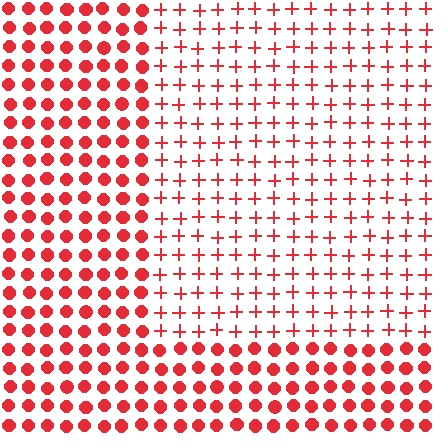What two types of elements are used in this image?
The image uses plus signs inside the rectangle region and circles outside it.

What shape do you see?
I see a rectangle.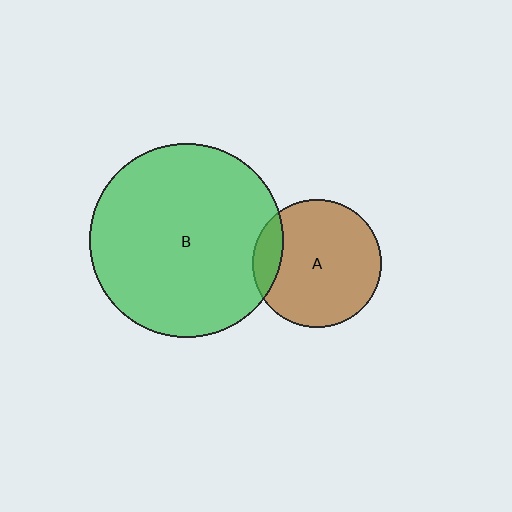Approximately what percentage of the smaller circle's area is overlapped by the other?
Approximately 15%.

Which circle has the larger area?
Circle B (green).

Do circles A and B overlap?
Yes.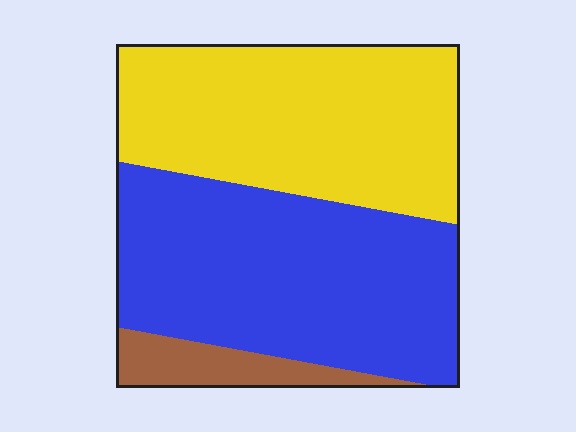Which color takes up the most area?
Blue, at roughly 50%.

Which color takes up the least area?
Brown, at roughly 10%.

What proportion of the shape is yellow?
Yellow covers around 45% of the shape.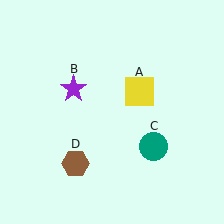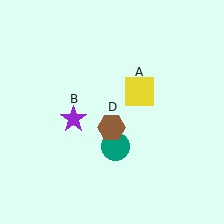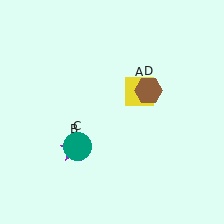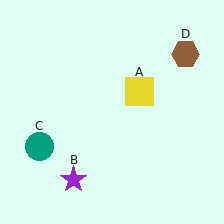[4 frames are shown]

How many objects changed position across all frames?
3 objects changed position: purple star (object B), teal circle (object C), brown hexagon (object D).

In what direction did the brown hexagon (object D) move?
The brown hexagon (object D) moved up and to the right.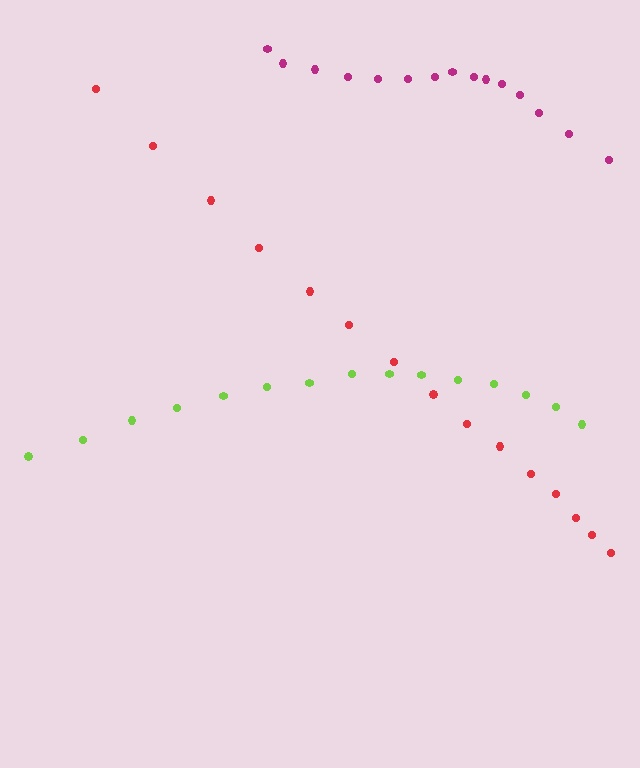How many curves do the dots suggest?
There are 3 distinct paths.